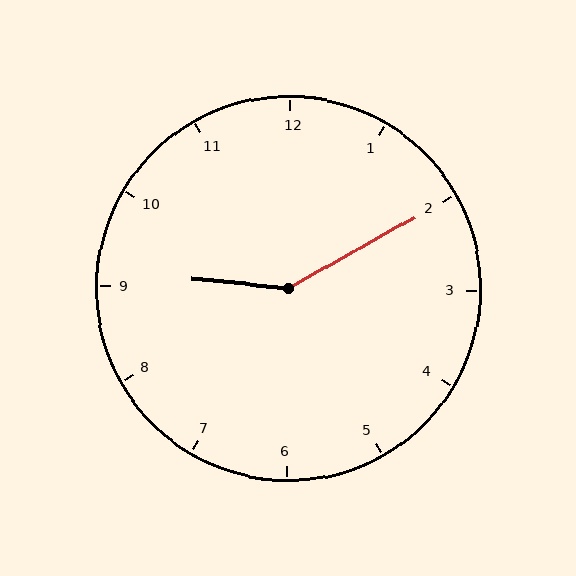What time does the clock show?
9:10.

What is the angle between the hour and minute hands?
Approximately 145 degrees.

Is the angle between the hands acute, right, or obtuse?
It is obtuse.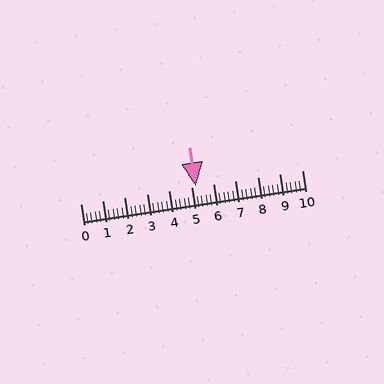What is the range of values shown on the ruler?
The ruler shows values from 0 to 10.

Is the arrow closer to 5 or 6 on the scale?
The arrow is closer to 5.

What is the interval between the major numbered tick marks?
The major tick marks are spaced 1 units apart.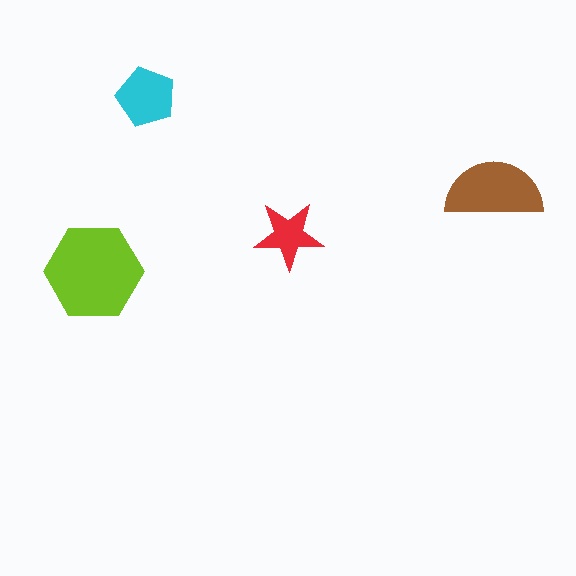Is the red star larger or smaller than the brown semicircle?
Smaller.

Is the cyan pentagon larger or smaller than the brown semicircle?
Smaller.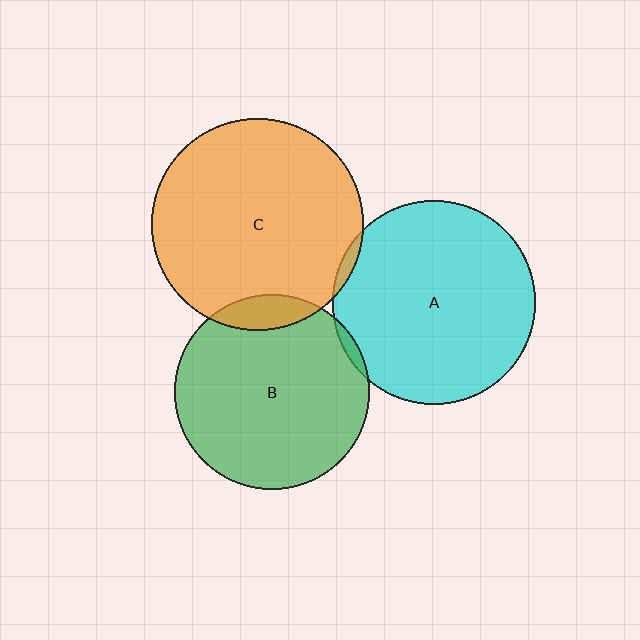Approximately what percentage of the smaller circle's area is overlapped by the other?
Approximately 10%.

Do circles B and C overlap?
Yes.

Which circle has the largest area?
Circle C (orange).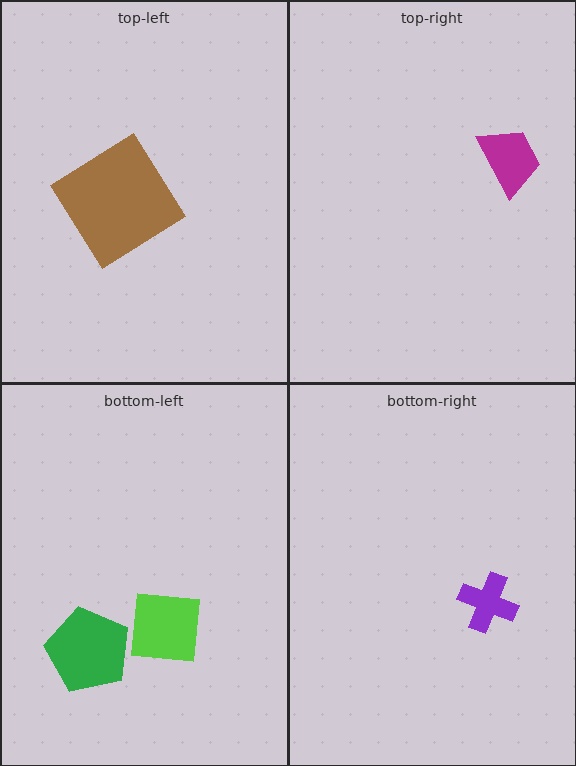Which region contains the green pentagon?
The bottom-left region.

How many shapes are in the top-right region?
1.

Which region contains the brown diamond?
The top-left region.